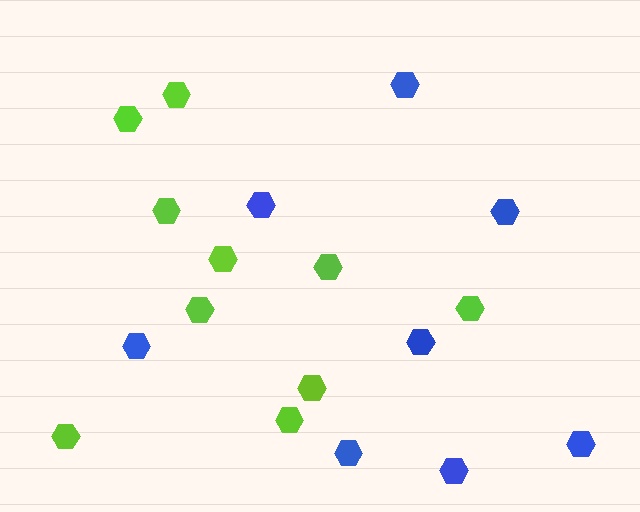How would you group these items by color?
There are 2 groups: one group of lime hexagons (10) and one group of blue hexagons (8).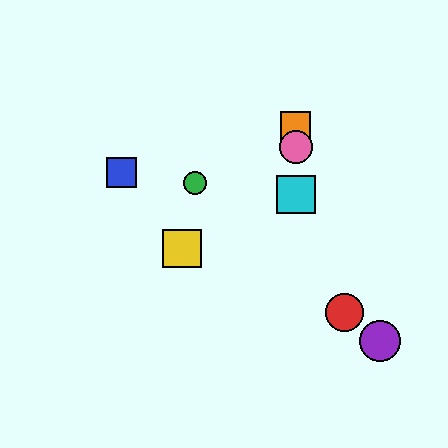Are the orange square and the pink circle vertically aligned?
Yes, both are at x≈296.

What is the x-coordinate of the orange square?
The orange square is at x≈296.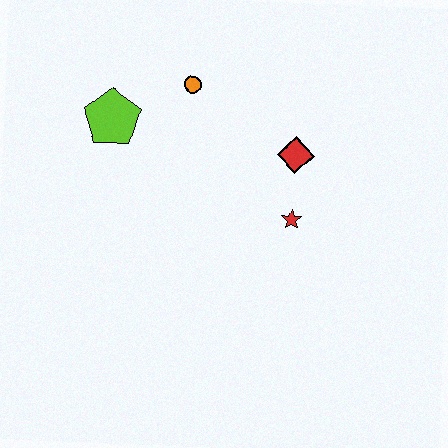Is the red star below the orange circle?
Yes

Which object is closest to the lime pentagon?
The orange circle is closest to the lime pentagon.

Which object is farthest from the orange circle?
The red star is farthest from the orange circle.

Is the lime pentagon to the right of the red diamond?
No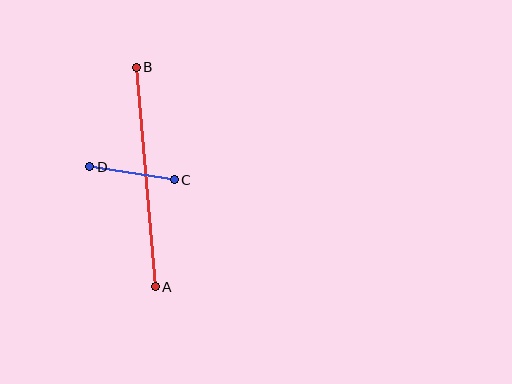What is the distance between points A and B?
The distance is approximately 220 pixels.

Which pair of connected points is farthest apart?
Points A and B are farthest apart.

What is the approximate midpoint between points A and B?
The midpoint is at approximately (146, 177) pixels.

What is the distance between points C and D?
The distance is approximately 86 pixels.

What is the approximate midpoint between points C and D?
The midpoint is at approximately (132, 173) pixels.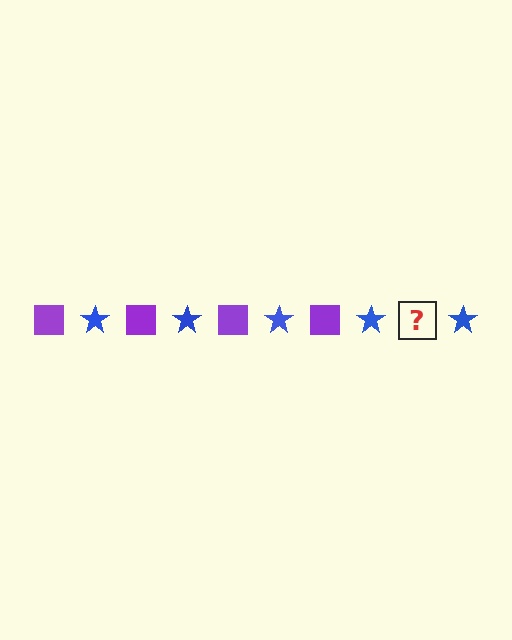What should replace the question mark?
The question mark should be replaced with a purple square.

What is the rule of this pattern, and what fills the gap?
The rule is that the pattern alternates between purple square and blue star. The gap should be filled with a purple square.